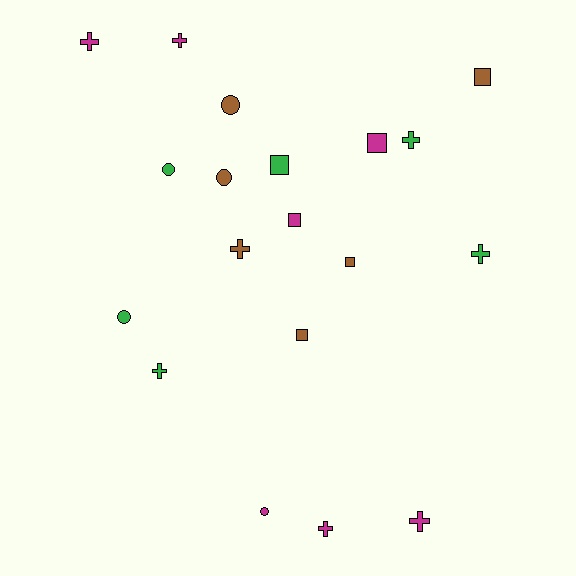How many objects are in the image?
There are 19 objects.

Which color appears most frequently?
Magenta, with 7 objects.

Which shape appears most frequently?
Cross, with 8 objects.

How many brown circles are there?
There are 2 brown circles.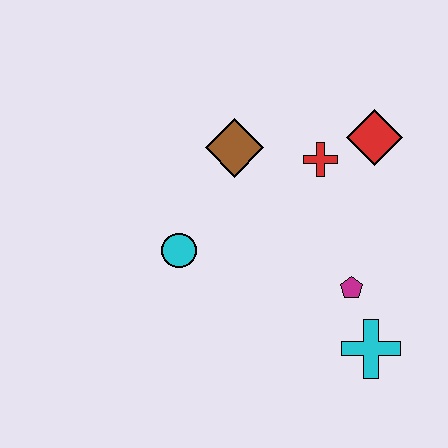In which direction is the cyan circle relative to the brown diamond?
The cyan circle is below the brown diamond.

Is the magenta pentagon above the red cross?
No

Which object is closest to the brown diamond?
The red cross is closest to the brown diamond.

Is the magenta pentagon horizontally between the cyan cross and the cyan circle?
Yes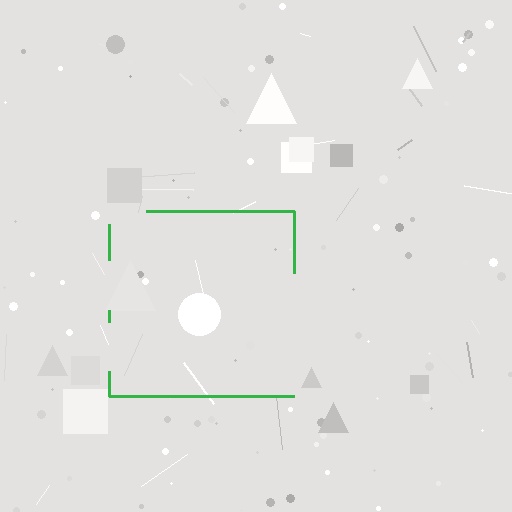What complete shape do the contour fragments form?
The contour fragments form a square.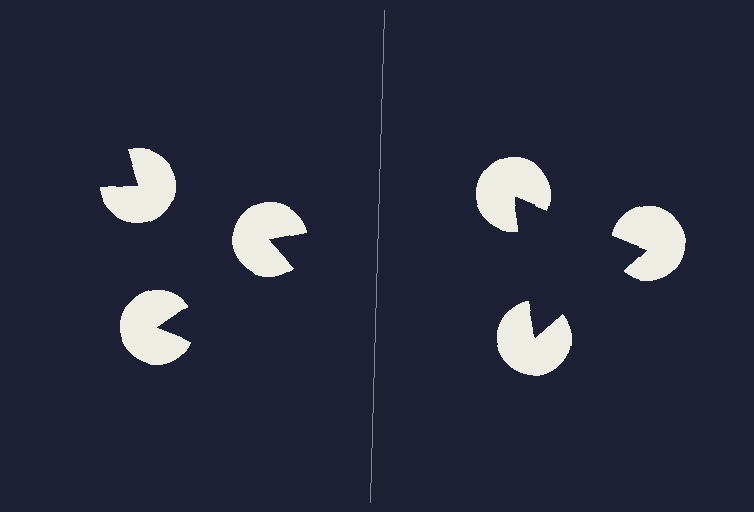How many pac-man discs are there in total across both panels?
6 — 3 on each side.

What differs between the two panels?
The pac-man discs are positioned identically on both sides; only the wedge orientations differ. On the right they align to a triangle; on the left they are misaligned.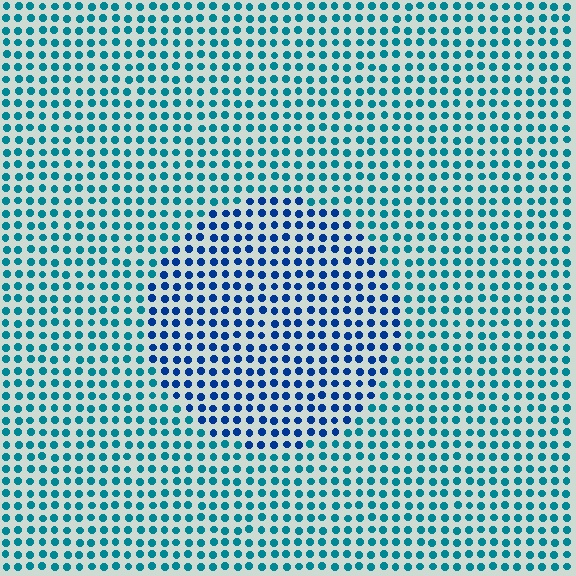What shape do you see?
I see a circle.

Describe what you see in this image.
The image is filled with small teal elements in a uniform arrangement. A circle-shaped region is visible where the elements are tinted to a slightly different hue, forming a subtle color boundary.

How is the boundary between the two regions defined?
The boundary is defined purely by a slight shift in hue (about 33 degrees). Spacing, size, and orientation are identical on both sides.